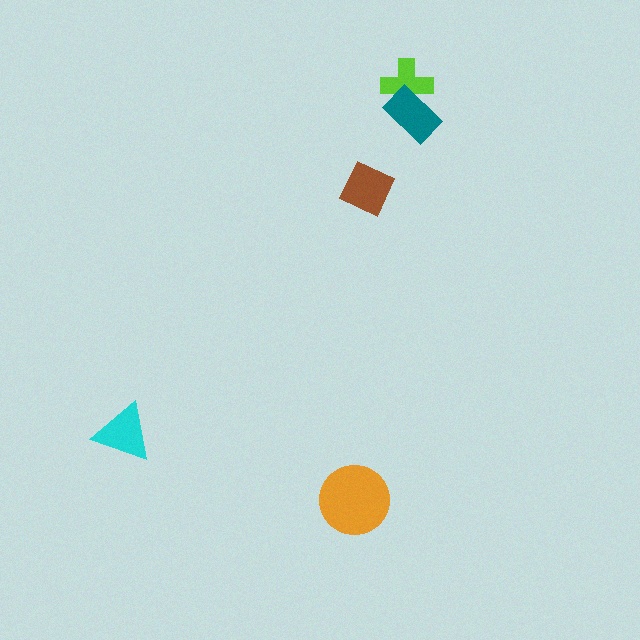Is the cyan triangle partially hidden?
No, no other shape covers it.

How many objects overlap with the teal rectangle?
1 object overlaps with the teal rectangle.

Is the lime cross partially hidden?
Yes, it is partially covered by another shape.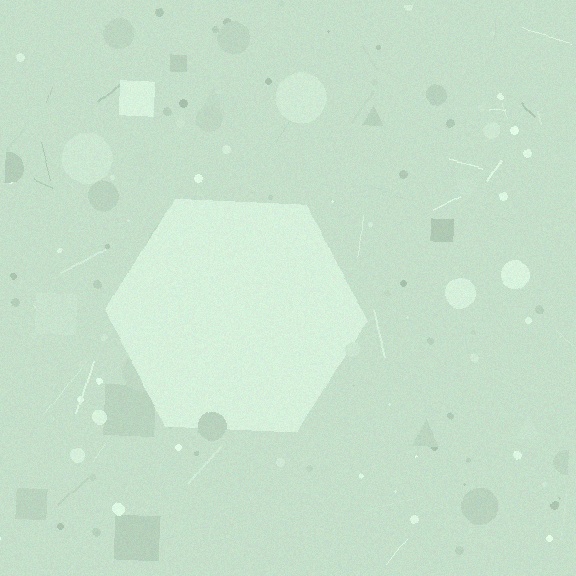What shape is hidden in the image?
A hexagon is hidden in the image.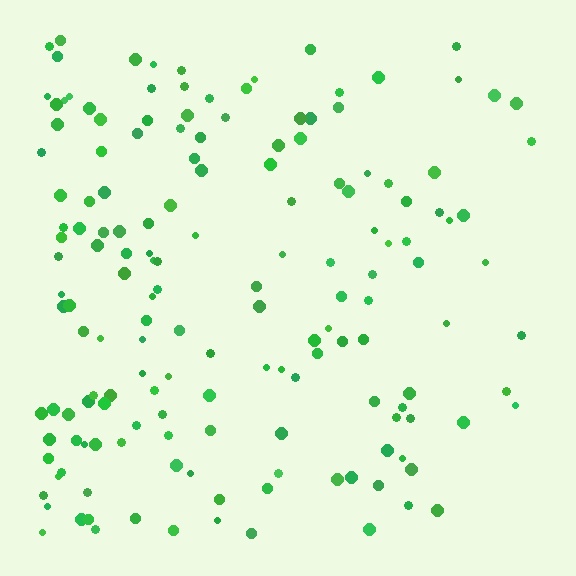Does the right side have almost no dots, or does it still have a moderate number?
Still a moderate number, just noticeably fewer than the left.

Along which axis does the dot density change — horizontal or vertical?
Horizontal.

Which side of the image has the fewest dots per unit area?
The right.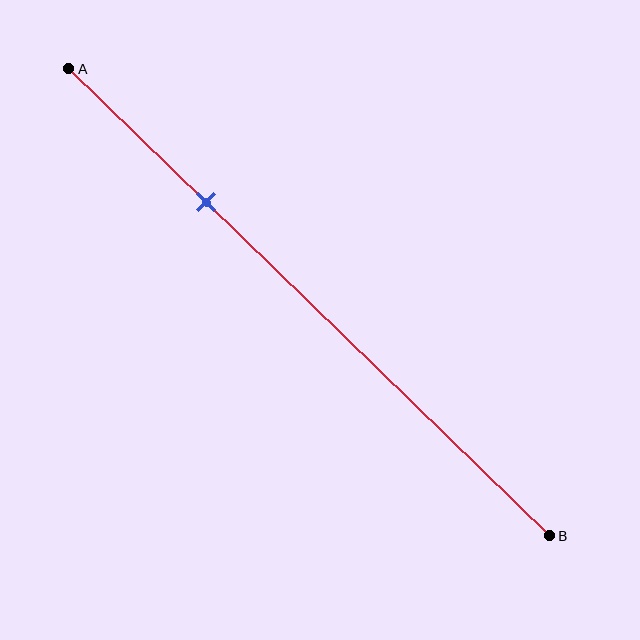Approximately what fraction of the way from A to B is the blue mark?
The blue mark is approximately 30% of the way from A to B.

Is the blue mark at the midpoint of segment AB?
No, the mark is at about 30% from A, not at the 50% midpoint.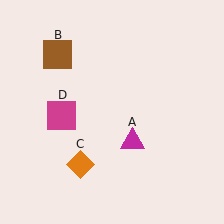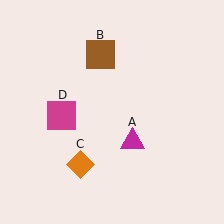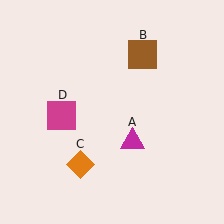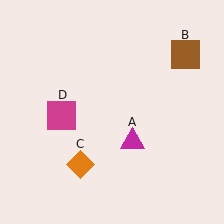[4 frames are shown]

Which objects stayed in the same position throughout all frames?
Magenta triangle (object A) and orange diamond (object C) and magenta square (object D) remained stationary.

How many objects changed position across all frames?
1 object changed position: brown square (object B).